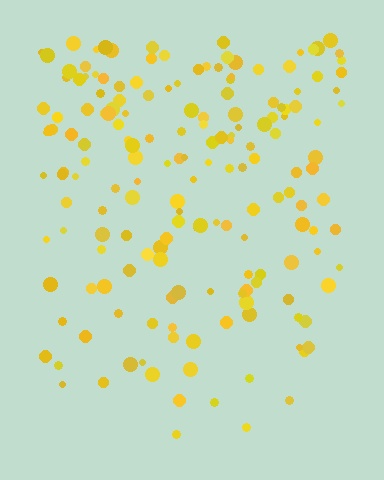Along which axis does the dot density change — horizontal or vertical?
Vertical.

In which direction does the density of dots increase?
From bottom to top, with the top side densest.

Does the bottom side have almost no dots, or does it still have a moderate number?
Still a moderate number, just noticeably fewer than the top.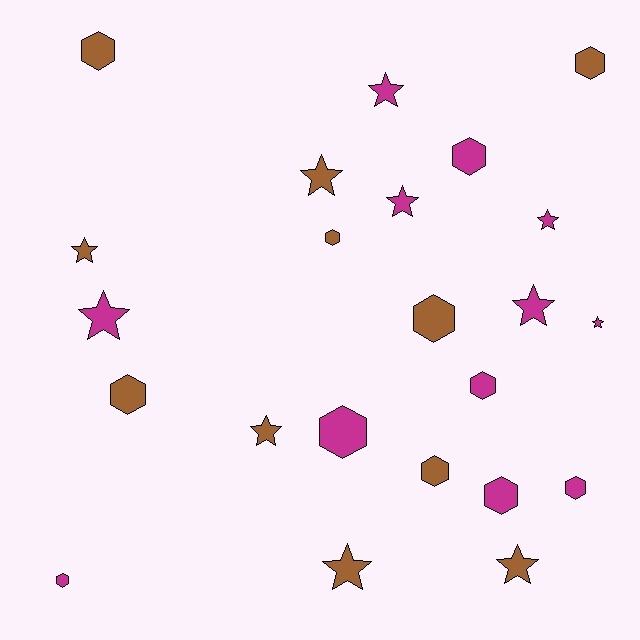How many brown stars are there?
There are 5 brown stars.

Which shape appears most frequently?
Hexagon, with 12 objects.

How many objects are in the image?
There are 23 objects.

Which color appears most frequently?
Magenta, with 12 objects.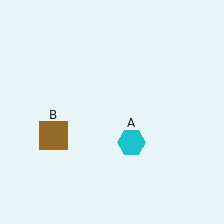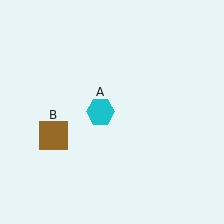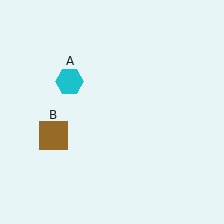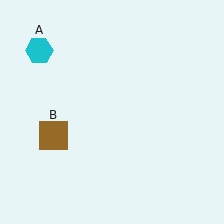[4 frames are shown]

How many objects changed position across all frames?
1 object changed position: cyan hexagon (object A).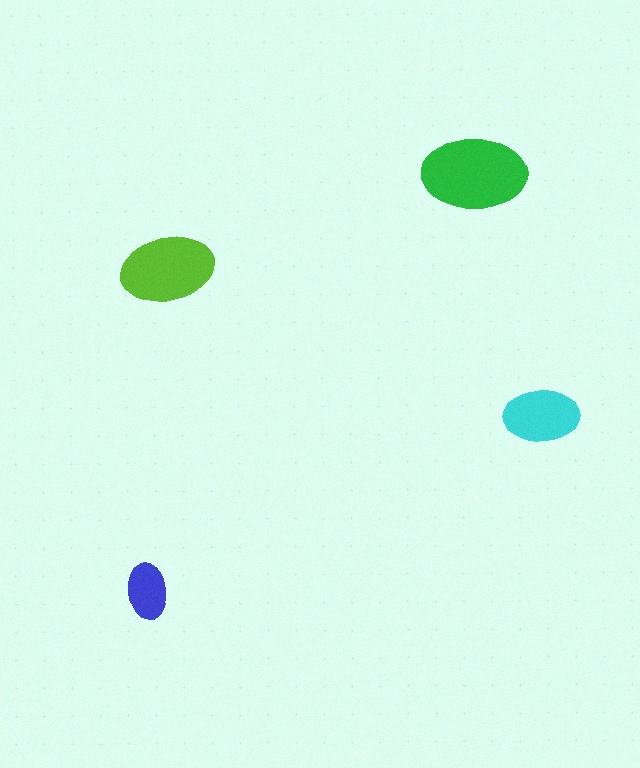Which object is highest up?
The green ellipse is topmost.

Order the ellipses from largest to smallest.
the green one, the lime one, the cyan one, the blue one.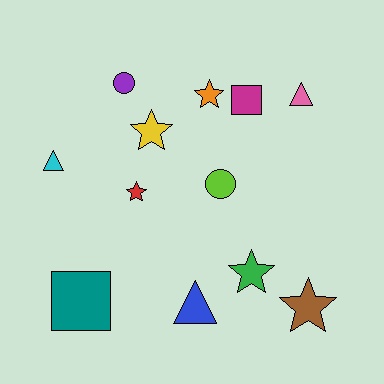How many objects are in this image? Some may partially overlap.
There are 12 objects.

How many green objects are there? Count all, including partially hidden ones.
There is 1 green object.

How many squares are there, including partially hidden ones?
There are 2 squares.